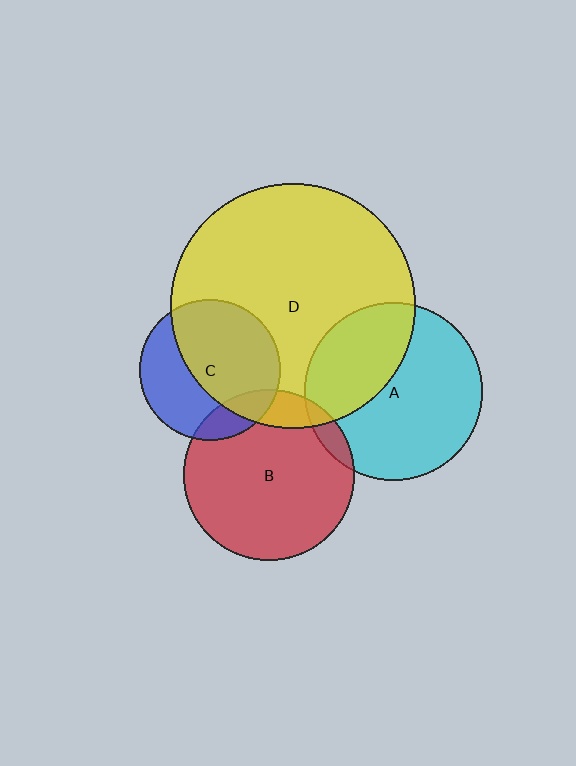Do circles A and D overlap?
Yes.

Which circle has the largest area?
Circle D (yellow).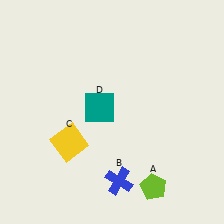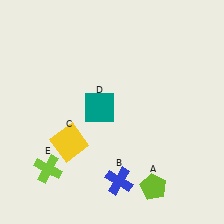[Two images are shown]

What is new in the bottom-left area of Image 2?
A lime cross (E) was added in the bottom-left area of Image 2.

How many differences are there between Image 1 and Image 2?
There is 1 difference between the two images.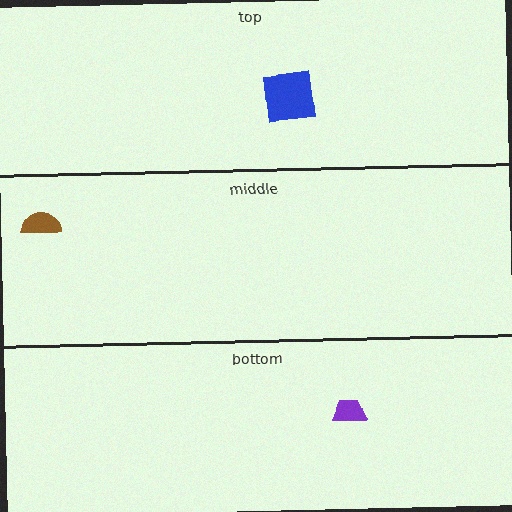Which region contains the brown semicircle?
The middle region.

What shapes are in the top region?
The blue square.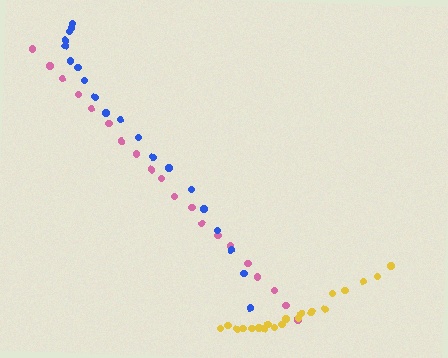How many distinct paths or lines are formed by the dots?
There are 3 distinct paths.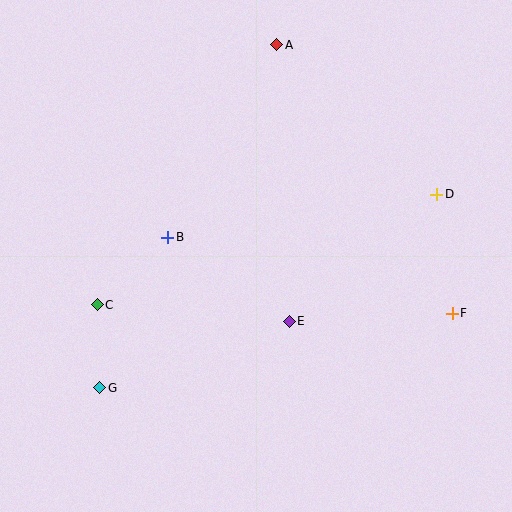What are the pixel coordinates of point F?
Point F is at (452, 313).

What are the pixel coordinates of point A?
Point A is at (277, 45).